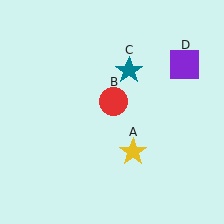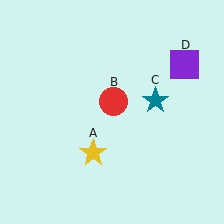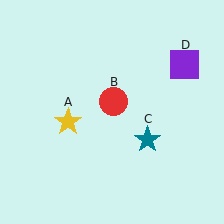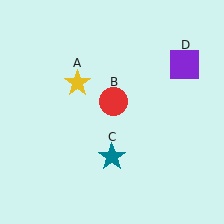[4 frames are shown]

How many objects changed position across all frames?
2 objects changed position: yellow star (object A), teal star (object C).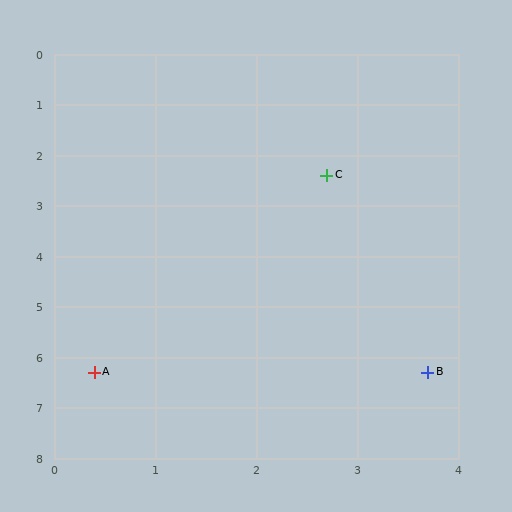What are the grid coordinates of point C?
Point C is at approximately (2.7, 2.4).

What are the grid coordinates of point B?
Point B is at approximately (3.7, 6.3).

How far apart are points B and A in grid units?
Points B and A are about 3.3 grid units apart.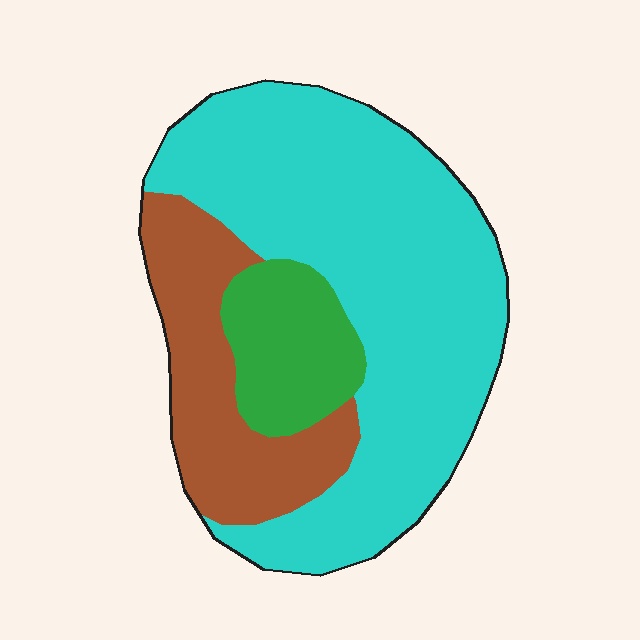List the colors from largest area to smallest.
From largest to smallest: cyan, brown, green.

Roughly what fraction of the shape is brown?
Brown takes up less than a quarter of the shape.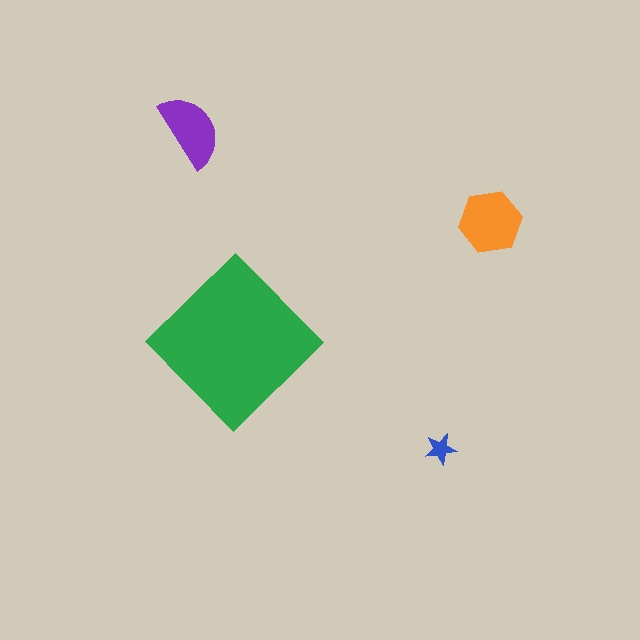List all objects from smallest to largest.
The blue star, the purple semicircle, the orange hexagon, the green diamond.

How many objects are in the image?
There are 4 objects in the image.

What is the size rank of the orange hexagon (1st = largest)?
2nd.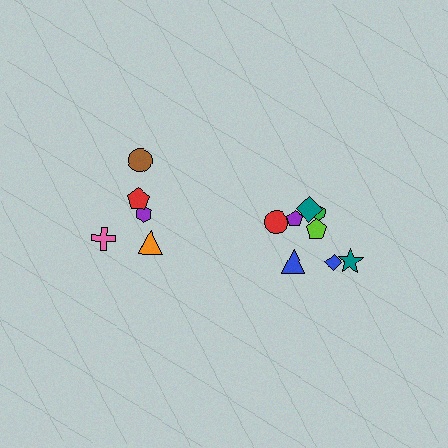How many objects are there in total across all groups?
There are 13 objects.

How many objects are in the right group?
There are 8 objects.